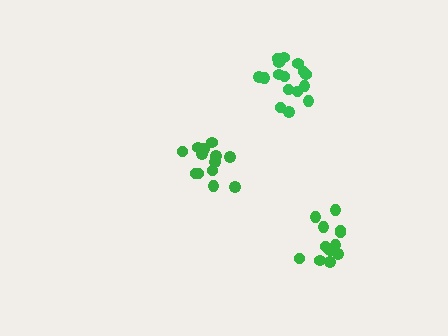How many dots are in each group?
Group 1: 13 dots, Group 2: 13 dots, Group 3: 16 dots (42 total).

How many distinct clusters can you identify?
There are 3 distinct clusters.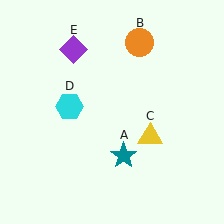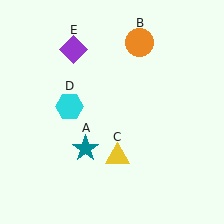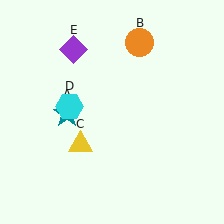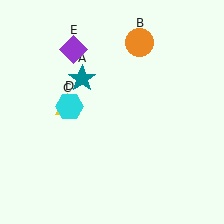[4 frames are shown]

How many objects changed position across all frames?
2 objects changed position: teal star (object A), yellow triangle (object C).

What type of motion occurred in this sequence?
The teal star (object A), yellow triangle (object C) rotated clockwise around the center of the scene.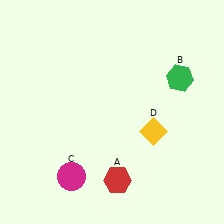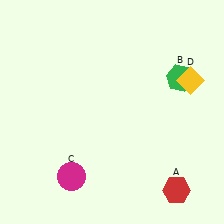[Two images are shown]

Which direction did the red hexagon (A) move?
The red hexagon (A) moved right.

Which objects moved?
The objects that moved are: the red hexagon (A), the yellow diamond (D).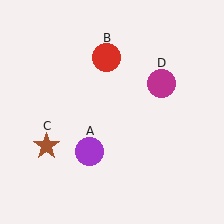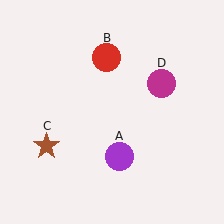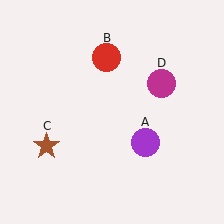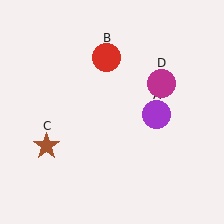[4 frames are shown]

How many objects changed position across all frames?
1 object changed position: purple circle (object A).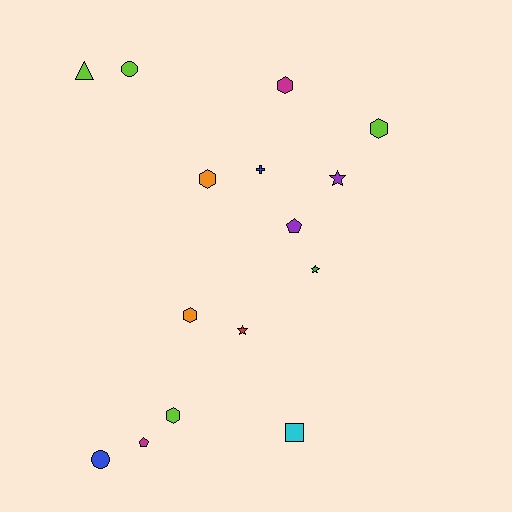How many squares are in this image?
There is 1 square.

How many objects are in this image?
There are 15 objects.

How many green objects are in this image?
There is 1 green object.